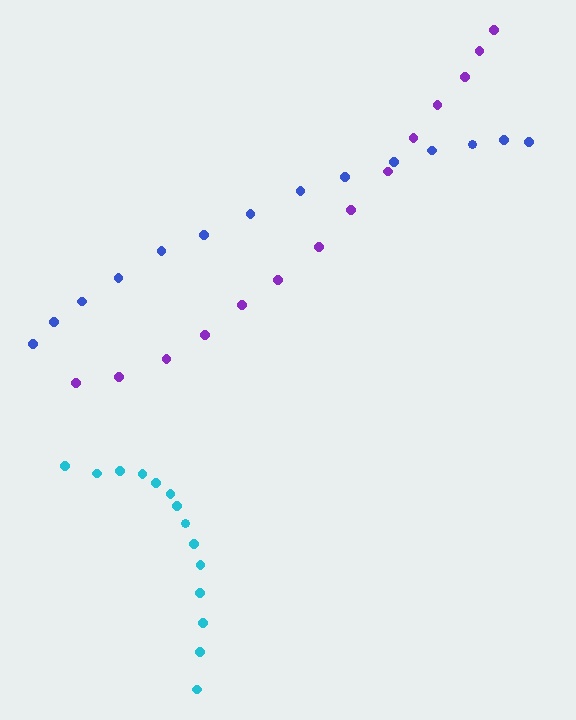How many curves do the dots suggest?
There are 3 distinct paths.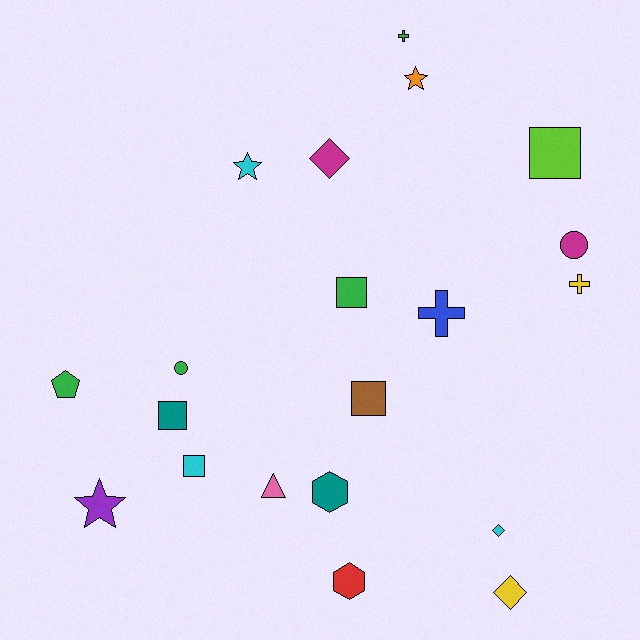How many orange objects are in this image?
There is 1 orange object.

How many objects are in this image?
There are 20 objects.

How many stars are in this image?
There are 3 stars.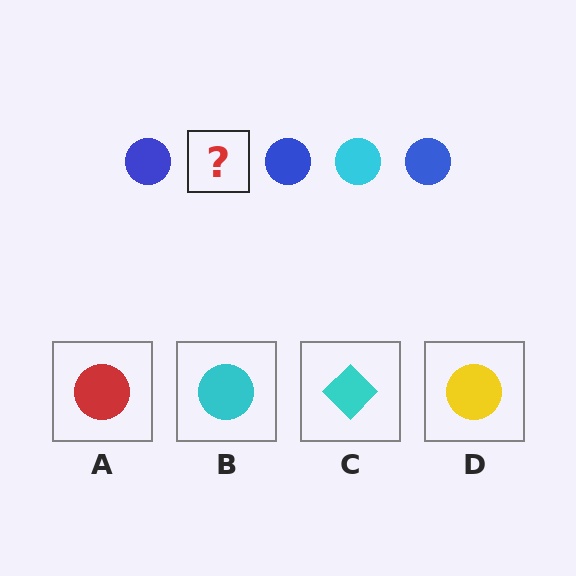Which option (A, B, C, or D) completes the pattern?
B.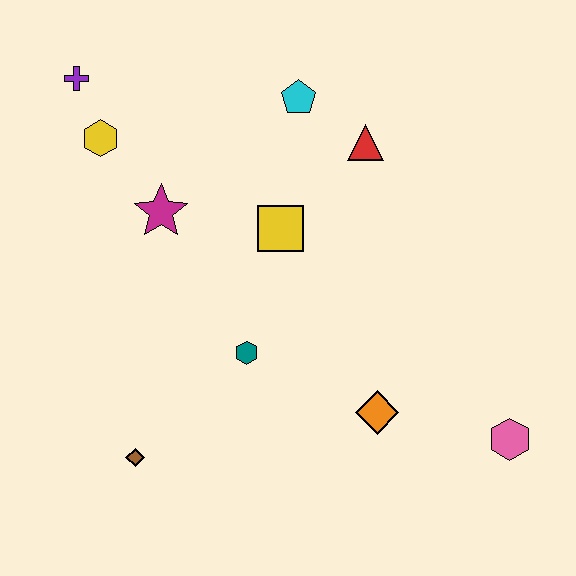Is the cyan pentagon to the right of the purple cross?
Yes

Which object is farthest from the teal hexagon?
The purple cross is farthest from the teal hexagon.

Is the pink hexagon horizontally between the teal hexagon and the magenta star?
No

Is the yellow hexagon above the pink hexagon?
Yes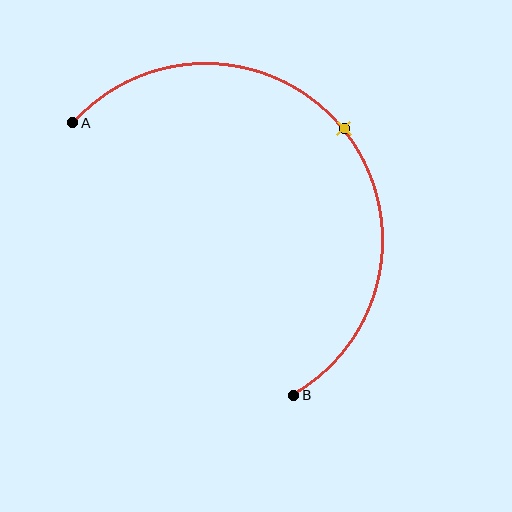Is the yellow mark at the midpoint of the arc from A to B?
Yes. The yellow mark lies on the arc at equal arc-length from both A and B — it is the arc midpoint.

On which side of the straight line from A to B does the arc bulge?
The arc bulges above and to the right of the straight line connecting A and B.